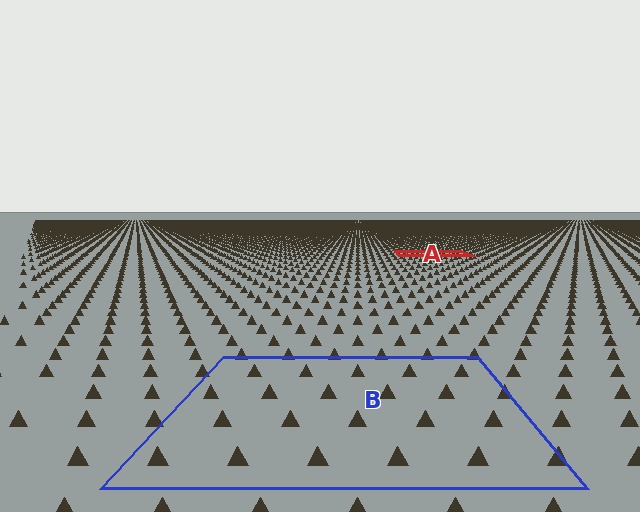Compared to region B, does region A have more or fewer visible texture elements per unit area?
Region A has more texture elements per unit area — they are packed more densely because it is farther away.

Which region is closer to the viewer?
Region B is closer. The texture elements there are larger and more spread out.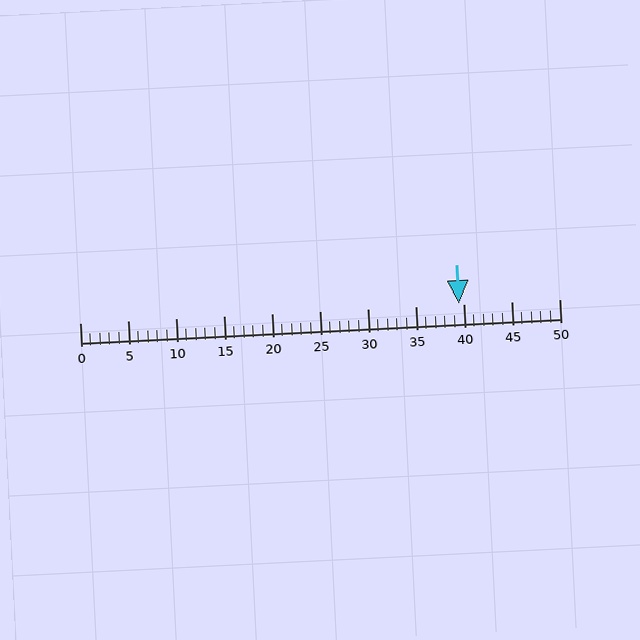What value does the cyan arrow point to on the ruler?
The cyan arrow points to approximately 40.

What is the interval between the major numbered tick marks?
The major tick marks are spaced 5 units apart.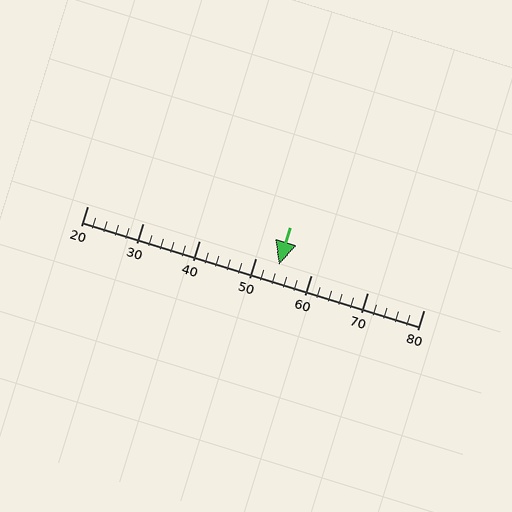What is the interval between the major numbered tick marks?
The major tick marks are spaced 10 units apart.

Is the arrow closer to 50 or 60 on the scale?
The arrow is closer to 50.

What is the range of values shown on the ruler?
The ruler shows values from 20 to 80.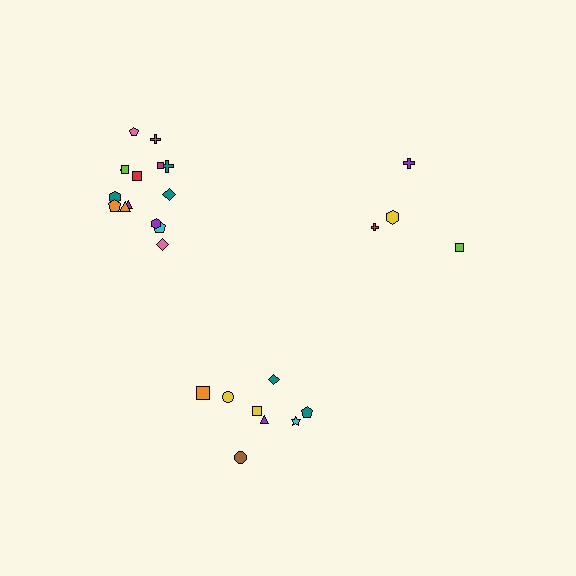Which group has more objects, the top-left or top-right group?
The top-left group.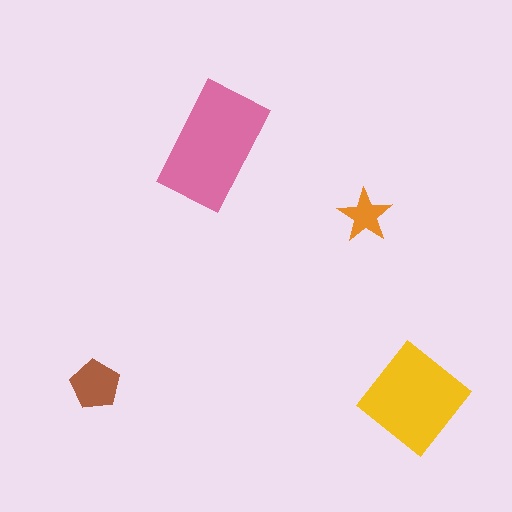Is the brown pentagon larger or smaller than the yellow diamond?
Smaller.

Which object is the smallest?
The orange star.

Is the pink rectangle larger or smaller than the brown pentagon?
Larger.